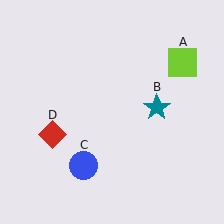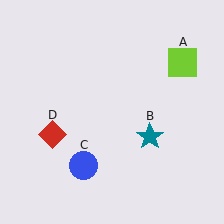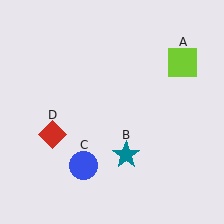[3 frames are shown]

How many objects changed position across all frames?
1 object changed position: teal star (object B).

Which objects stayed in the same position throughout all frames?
Lime square (object A) and blue circle (object C) and red diamond (object D) remained stationary.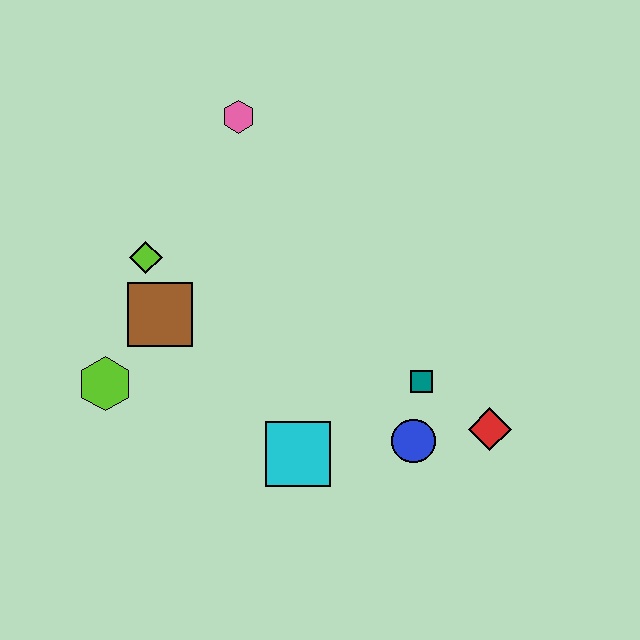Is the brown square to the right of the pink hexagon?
No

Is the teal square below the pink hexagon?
Yes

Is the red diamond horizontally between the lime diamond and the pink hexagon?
No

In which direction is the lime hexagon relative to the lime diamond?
The lime hexagon is below the lime diamond.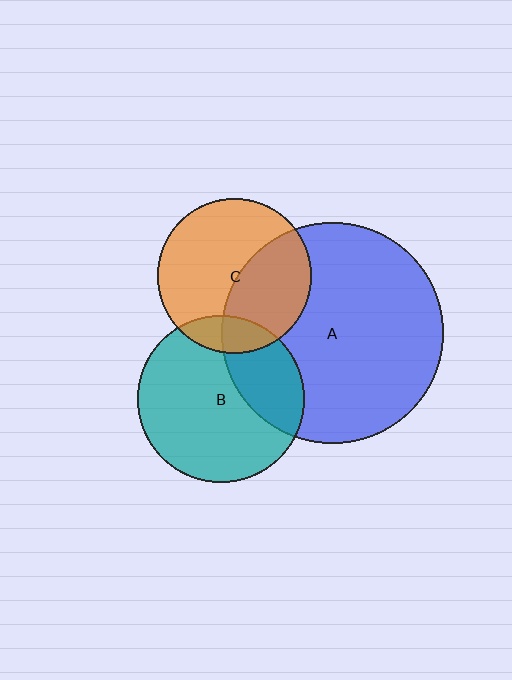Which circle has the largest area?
Circle A (blue).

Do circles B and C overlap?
Yes.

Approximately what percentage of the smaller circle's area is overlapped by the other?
Approximately 15%.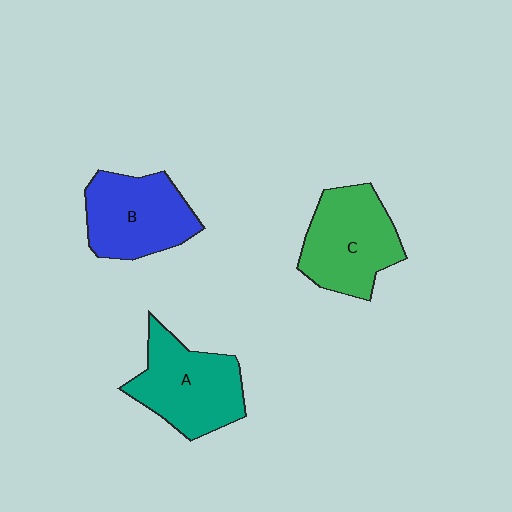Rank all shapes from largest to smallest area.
From largest to smallest: A (teal), C (green), B (blue).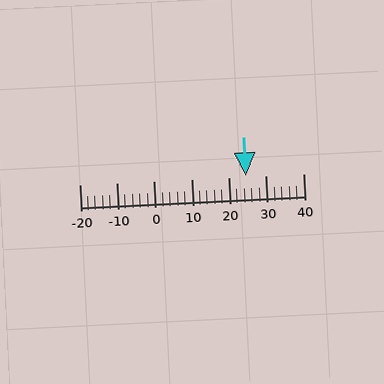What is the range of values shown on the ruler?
The ruler shows values from -20 to 40.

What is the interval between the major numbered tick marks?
The major tick marks are spaced 10 units apart.